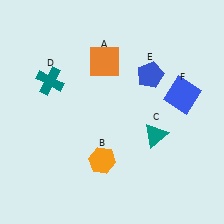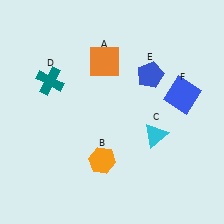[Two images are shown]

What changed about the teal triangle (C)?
In Image 1, C is teal. In Image 2, it changed to cyan.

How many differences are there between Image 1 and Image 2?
There is 1 difference between the two images.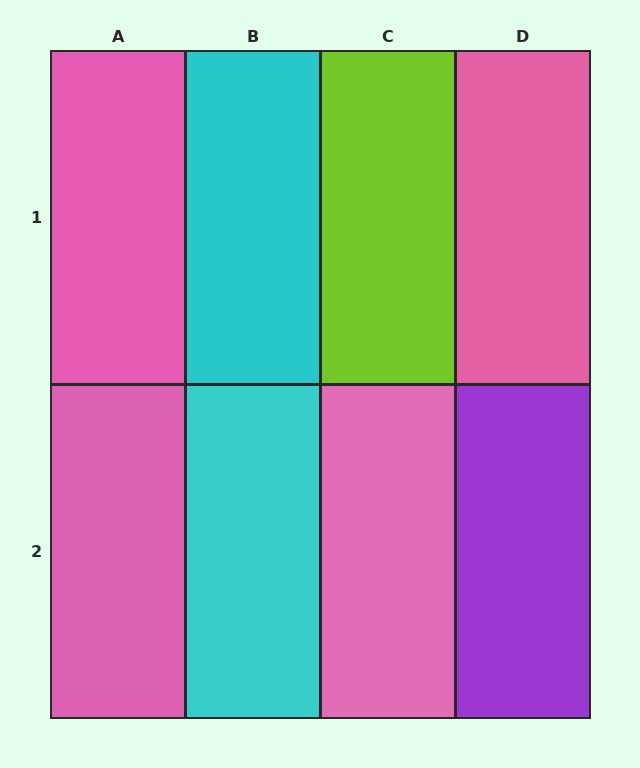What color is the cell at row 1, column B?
Cyan.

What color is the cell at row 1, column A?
Pink.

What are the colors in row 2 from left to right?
Pink, cyan, pink, purple.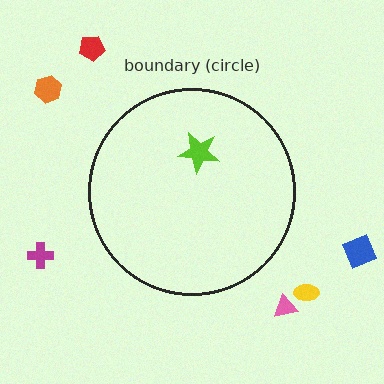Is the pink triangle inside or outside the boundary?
Outside.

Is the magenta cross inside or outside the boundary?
Outside.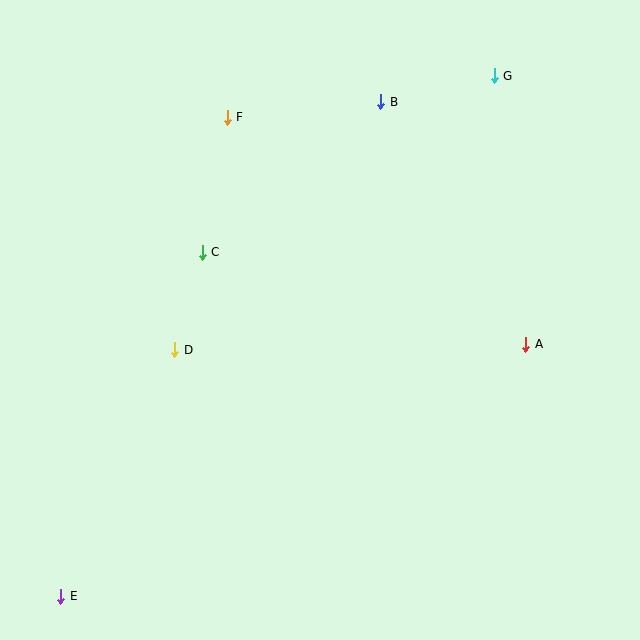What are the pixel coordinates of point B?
Point B is at (381, 102).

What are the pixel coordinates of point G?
Point G is at (494, 76).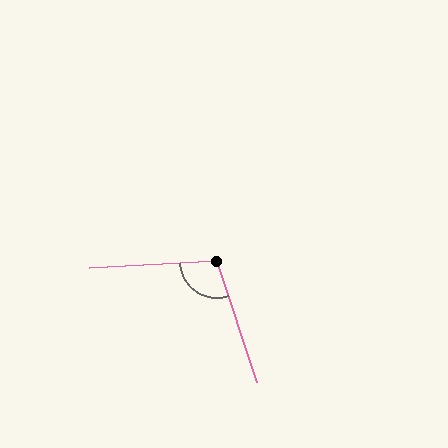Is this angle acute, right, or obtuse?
It is obtuse.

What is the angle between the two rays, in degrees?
Approximately 105 degrees.